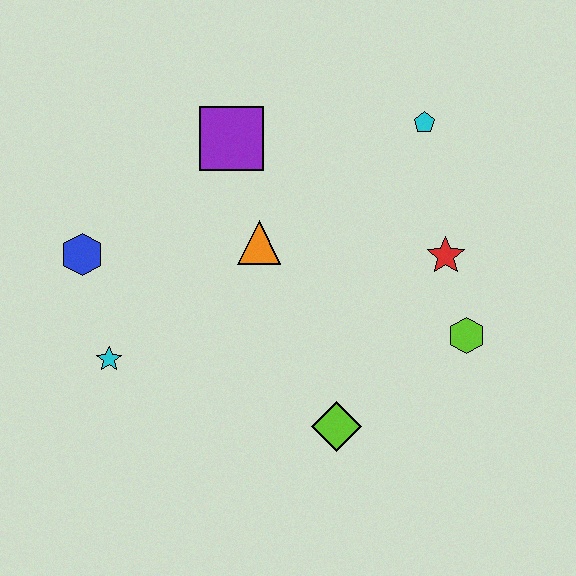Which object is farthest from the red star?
The blue hexagon is farthest from the red star.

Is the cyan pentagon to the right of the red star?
No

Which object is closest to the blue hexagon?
The cyan star is closest to the blue hexagon.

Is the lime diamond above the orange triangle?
No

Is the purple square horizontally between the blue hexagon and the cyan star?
No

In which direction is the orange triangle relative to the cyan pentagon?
The orange triangle is to the left of the cyan pentagon.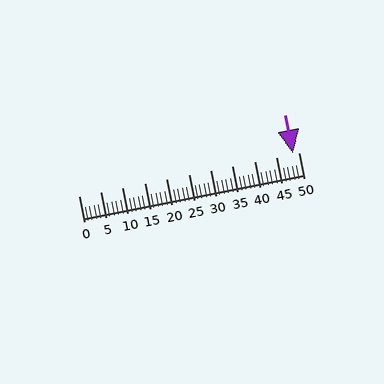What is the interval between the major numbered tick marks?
The major tick marks are spaced 5 units apart.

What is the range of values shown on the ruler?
The ruler shows values from 0 to 50.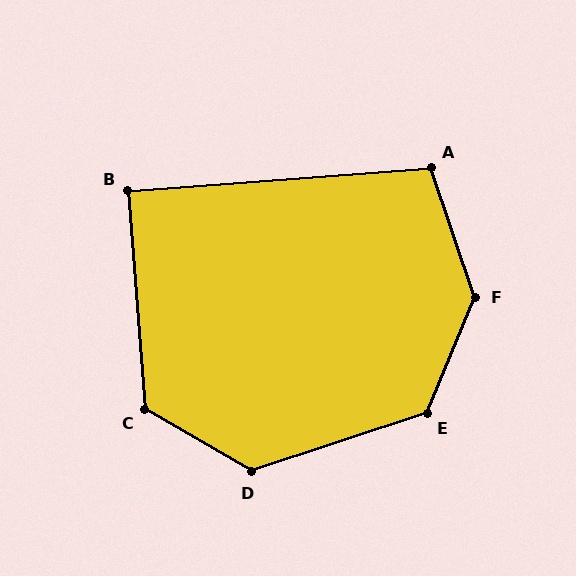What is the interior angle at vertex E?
Approximately 131 degrees (obtuse).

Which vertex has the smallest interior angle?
B, at approximately 90 degrees.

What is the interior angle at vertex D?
Approximately 131 degrees (obtuse).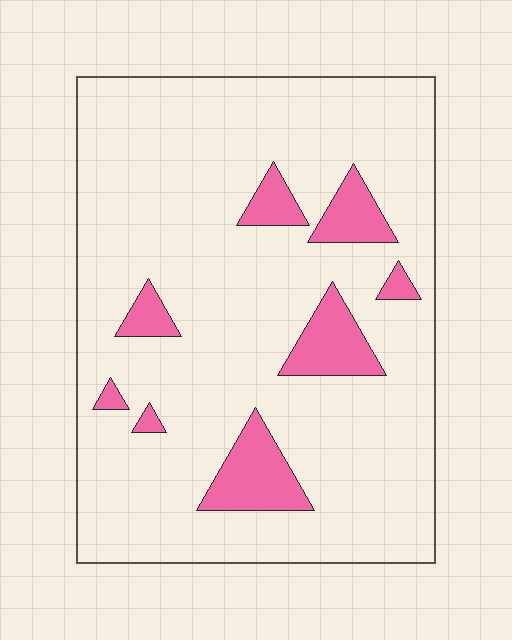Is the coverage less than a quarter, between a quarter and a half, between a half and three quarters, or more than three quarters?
Less than a quarter.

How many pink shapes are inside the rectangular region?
8.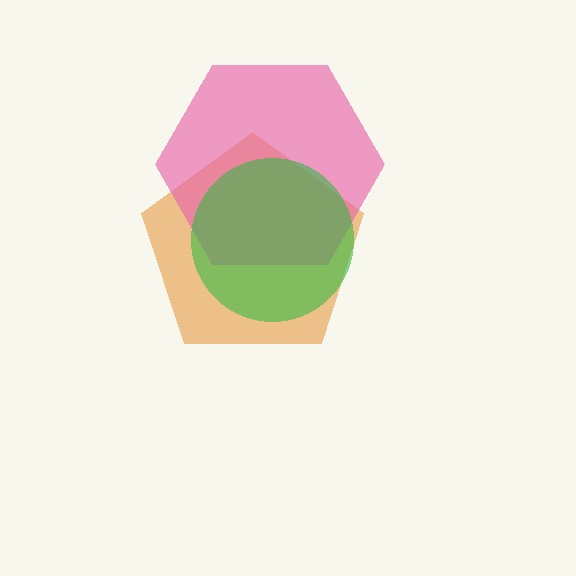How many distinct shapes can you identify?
There are 3 distinct shapes: an orange pentagon, a pink hexagon, a green circle.